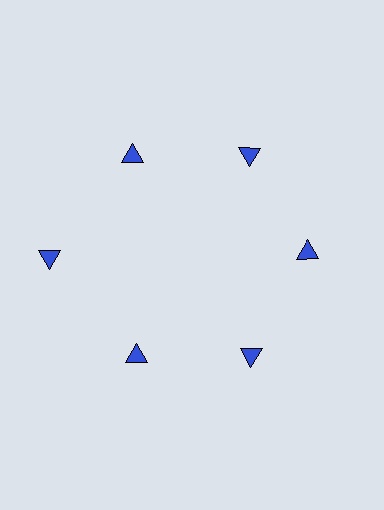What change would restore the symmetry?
The symmetry would be restored by moving it inward, back onto the ring so that all 6 triangles sit at equal angles and equal distance from the center.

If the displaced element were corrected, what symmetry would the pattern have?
It would have 6-fold rotational symmetry — the pattern would map onto itself every 60 degrees.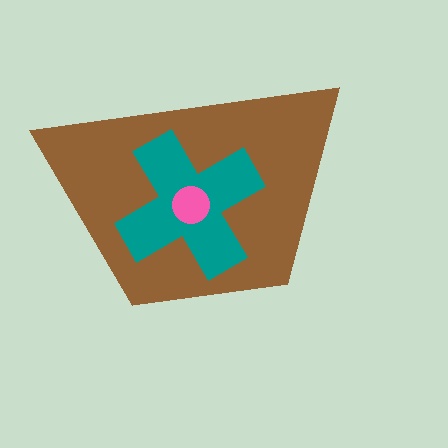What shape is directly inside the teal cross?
The pink circle.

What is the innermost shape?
The pink circle.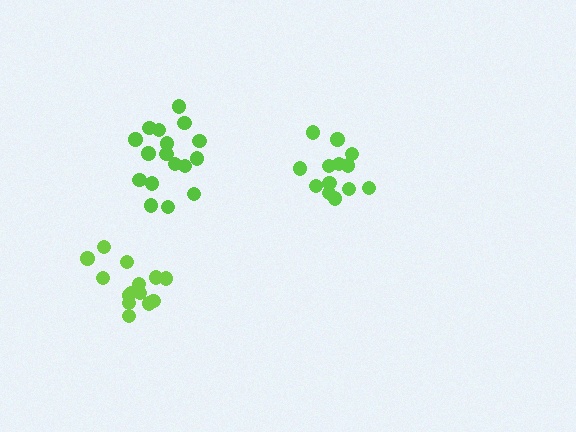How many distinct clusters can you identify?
There are 3 distinct clusters.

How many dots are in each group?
Group 1: 13 dots, Group 2: 14 dots, Group 3: 17 dots (44 total).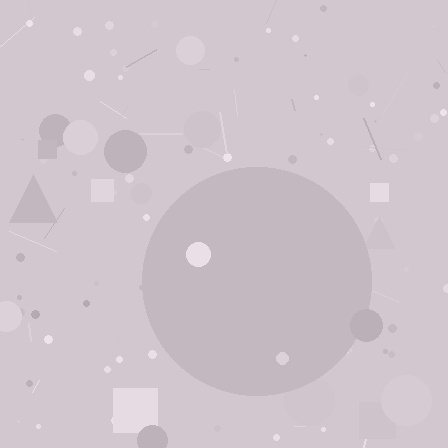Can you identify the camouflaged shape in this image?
The camouflaged shape is a circle.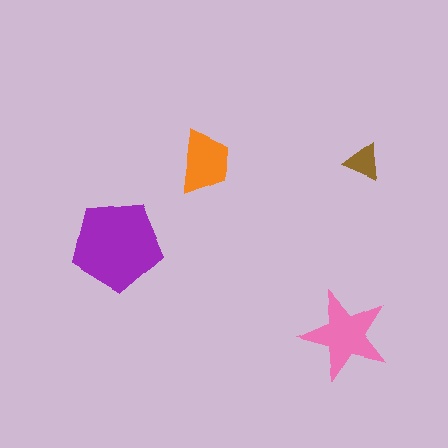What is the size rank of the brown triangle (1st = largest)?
4th.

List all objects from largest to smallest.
The purple pentagon, the pink star, the orange trapezoid, the brown triangle.